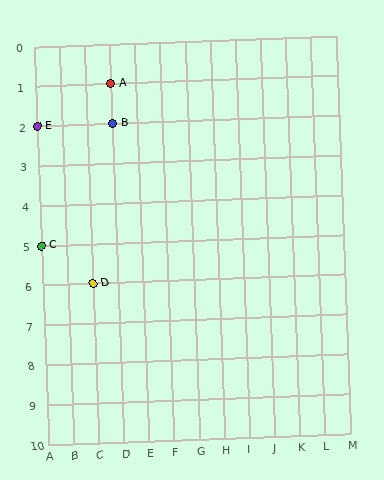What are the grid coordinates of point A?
Point A is at grid coordinates (D, 1).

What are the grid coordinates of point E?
Point E is at grid coordinates (A, 2).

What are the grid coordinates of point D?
Point D is at grid coordinates (C, 6).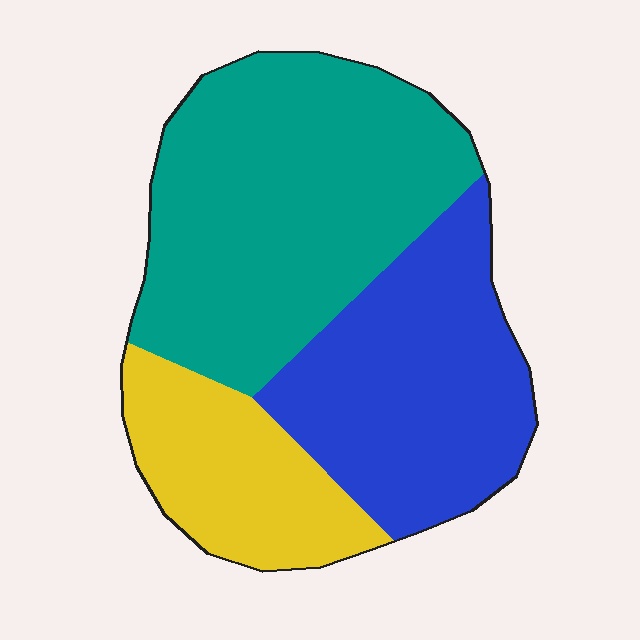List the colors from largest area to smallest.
From largest to smallest: teal, blue, yellow.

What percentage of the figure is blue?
Blue takes up about one third (1/3) of the figure.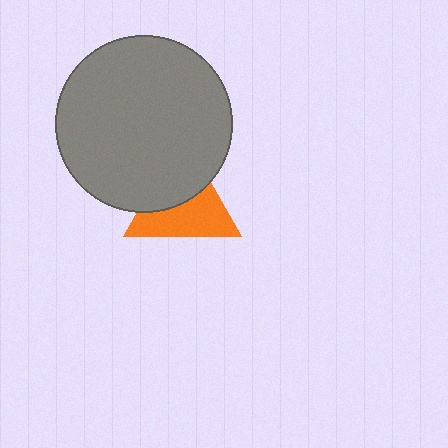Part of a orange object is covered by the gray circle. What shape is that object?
It is a triangle.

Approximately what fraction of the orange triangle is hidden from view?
Roughly 45% of the orange triangle is hidden behind the gray circle.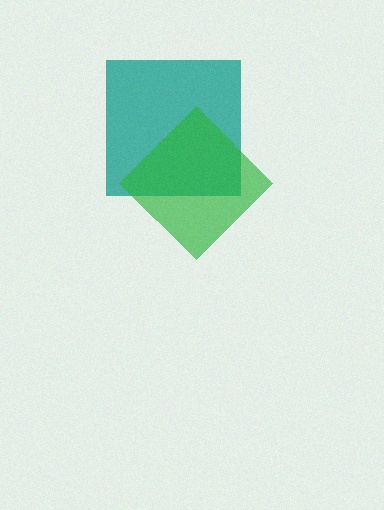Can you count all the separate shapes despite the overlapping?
Yes, there are 2 separate shapes.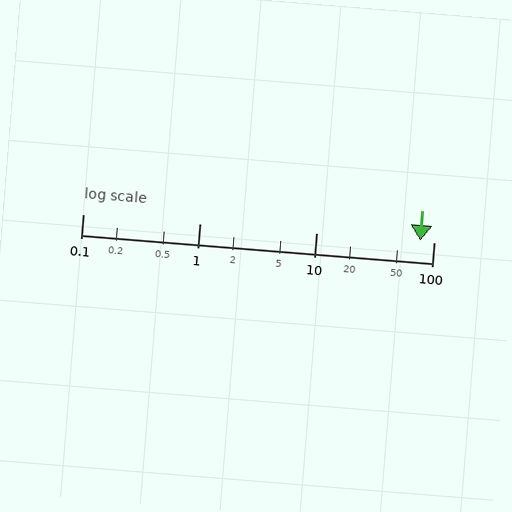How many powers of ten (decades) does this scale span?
The scale spans 3 decades, from 0.1 to 100.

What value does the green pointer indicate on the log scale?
The pointer indicates approximately 76.